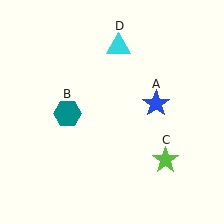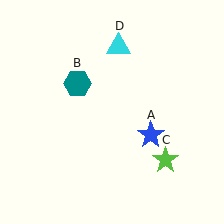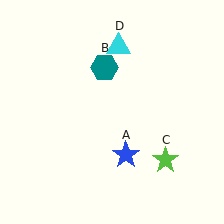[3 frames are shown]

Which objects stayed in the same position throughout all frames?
Lime star (object C) and cyan triangle (object D) remained stationary.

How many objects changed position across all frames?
2 objects changed position: blue star (object A), teal hexagon (object B).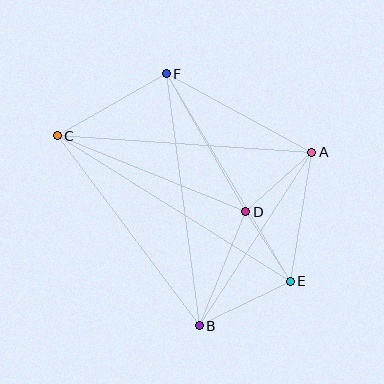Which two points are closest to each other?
Points D and E are closest to each other.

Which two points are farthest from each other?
Points C and E are farthest from each other.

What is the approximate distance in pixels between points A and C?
The distance between A and C is approximately 255 pixels.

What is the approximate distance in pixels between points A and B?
The distance between A and B is approximately 207 pixels.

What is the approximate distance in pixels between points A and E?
The distance between A and E is approximately 131 pixels.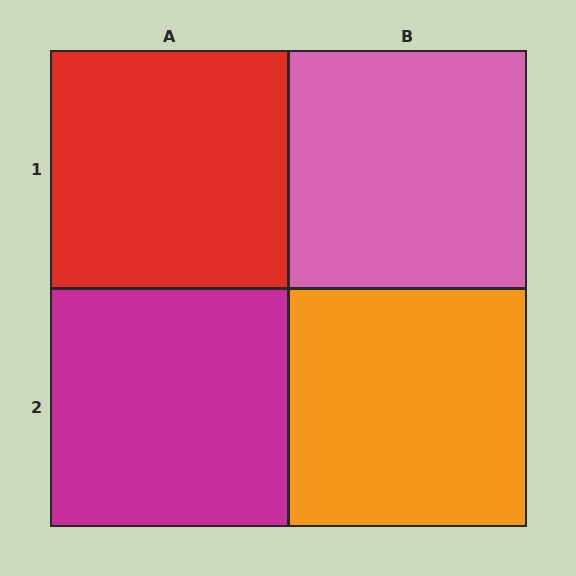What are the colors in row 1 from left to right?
Red, pink.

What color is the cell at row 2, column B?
Orange.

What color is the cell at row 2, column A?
Magenta.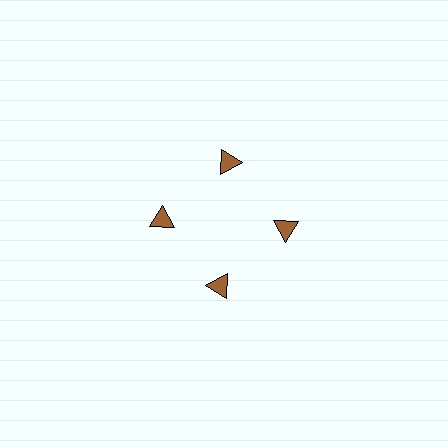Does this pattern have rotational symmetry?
Yes, this pattern has 4-fold rotational symmetry. It looks the same after rotating 90 degrees around the center.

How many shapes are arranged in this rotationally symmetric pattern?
There are 4 shapes, arranged in 4 groups of 1.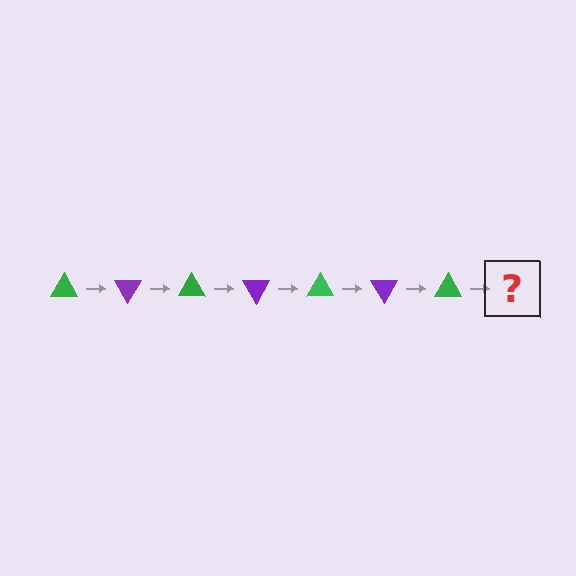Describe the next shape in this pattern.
It should be a purple triangle, rotated 420 degrees from the start.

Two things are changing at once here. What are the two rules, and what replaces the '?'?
The two rules are that it rotates 60 degrees each step and the color cycles through green and purple. The '?' should be a purple triangle, rotated 420 degrees from the start.